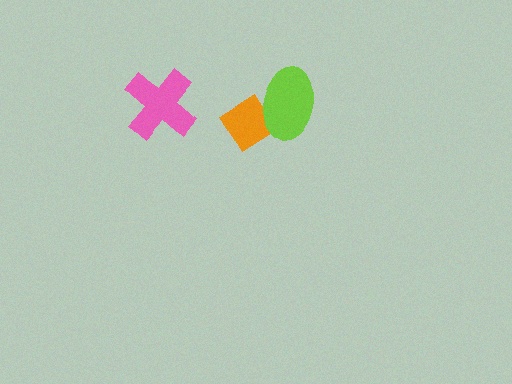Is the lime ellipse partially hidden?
No, no other shape covers it.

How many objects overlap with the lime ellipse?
1 object overlaps with the lime ellipse.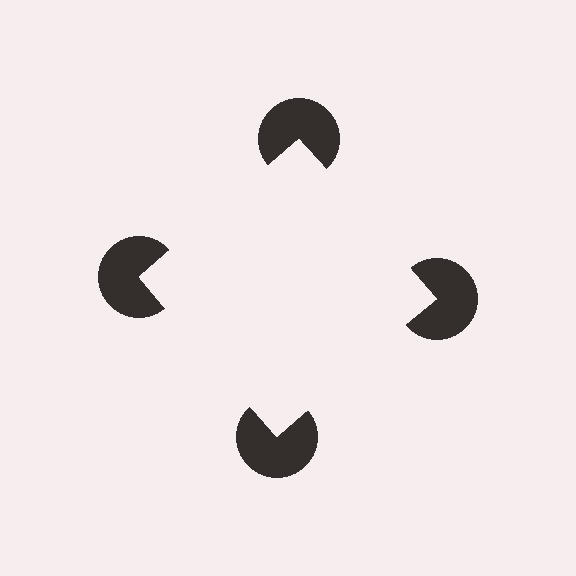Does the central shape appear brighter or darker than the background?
It typically appears slightly brighter than the background, even though no actual brightness change is drawn.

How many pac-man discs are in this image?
There are 4 — one at each vertex of the illusory square.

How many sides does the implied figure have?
4 sides.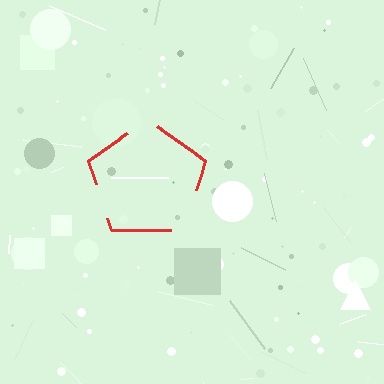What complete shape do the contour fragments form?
The contour fragments form a pentagon.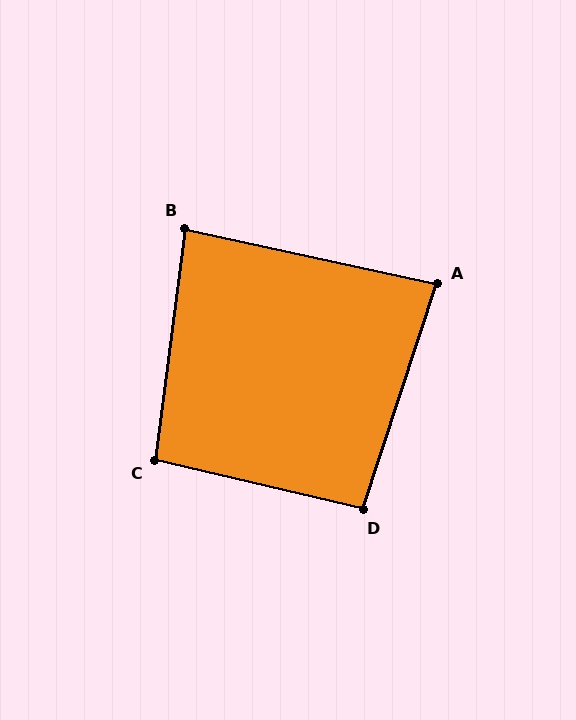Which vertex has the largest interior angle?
C, at approximately 96 degrees.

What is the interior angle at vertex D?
Approximately 95 degrees (approximately right).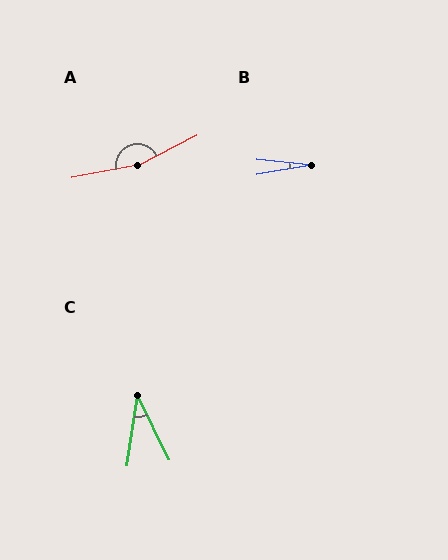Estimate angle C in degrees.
Approximately 34 degrees.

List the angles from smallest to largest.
B (15°), C (34°), A (163°).